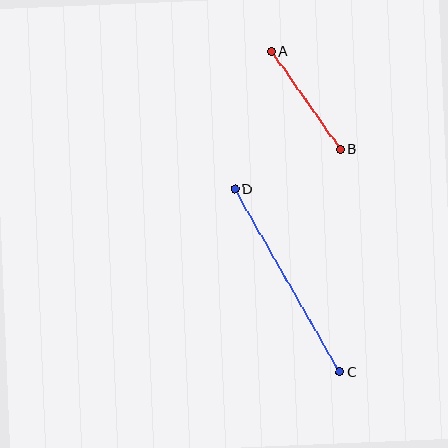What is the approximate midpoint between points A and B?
The midpoint is at approximately (306, 101) pixels.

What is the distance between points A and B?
The distance is approximately 120 pixels.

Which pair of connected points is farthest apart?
Points C and D are farthest apart.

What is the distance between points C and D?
The distance is approximately 211 pixels.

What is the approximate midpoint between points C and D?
The midpoint is at approximately (287, 281) pixels.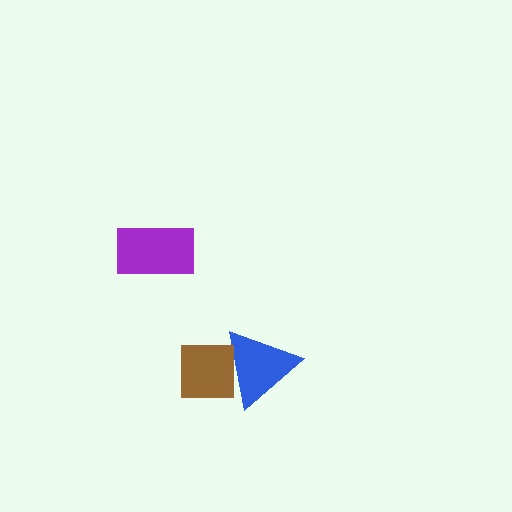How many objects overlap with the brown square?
1 object overlaps with the brown square.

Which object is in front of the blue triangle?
The brown square is in front of the blue triangle.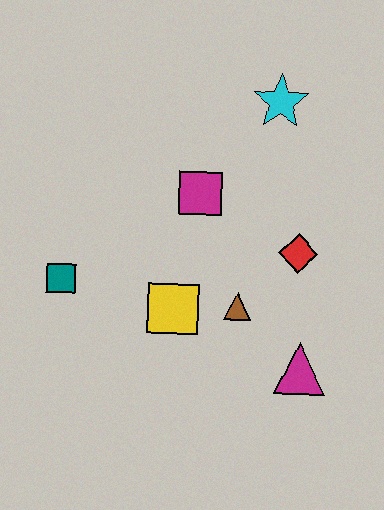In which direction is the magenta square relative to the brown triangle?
The magenta square is above the brown triangle.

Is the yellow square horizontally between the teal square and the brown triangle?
Yes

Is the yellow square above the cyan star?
No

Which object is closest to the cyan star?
The magenta square is closest to the cyan star.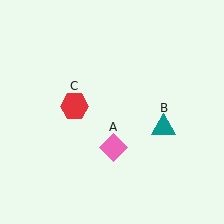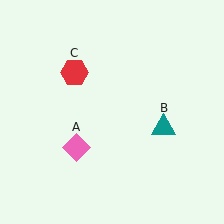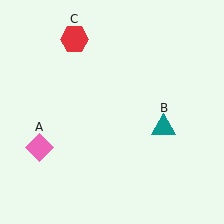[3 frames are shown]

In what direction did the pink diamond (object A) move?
The pink diamond (object A) moved left.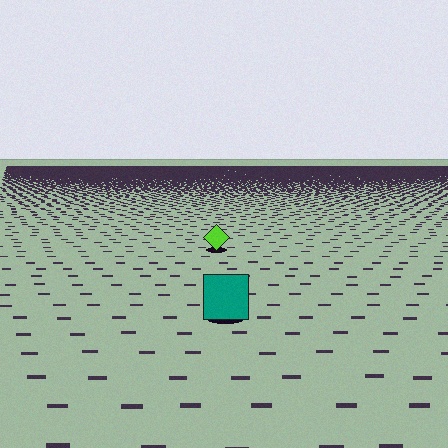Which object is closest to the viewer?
The teal square is closest. The texture marks near it are larger and more spread out.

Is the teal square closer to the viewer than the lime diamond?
Yes. The teal square is closer — you can tell from the texture gradient: the ground texture is coarser near it.